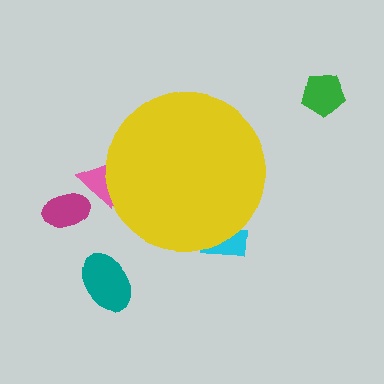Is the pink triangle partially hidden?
Yes, the pink triangle is partially hidden behind the yellow circle.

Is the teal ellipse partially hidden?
No, the teal ellipse is fully visible.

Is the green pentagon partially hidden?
No, the green pentagon is fully visible.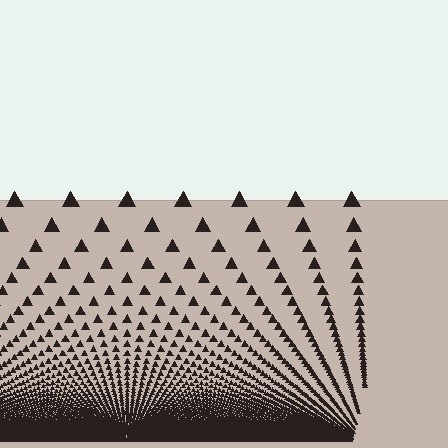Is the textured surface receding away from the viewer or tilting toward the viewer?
The surface appears to tilt toward the viewer. Texture elements get larger and sparser toward the top.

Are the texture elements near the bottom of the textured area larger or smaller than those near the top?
Smaller. The gradient is inverted — elements near the bottom are smaller and denser.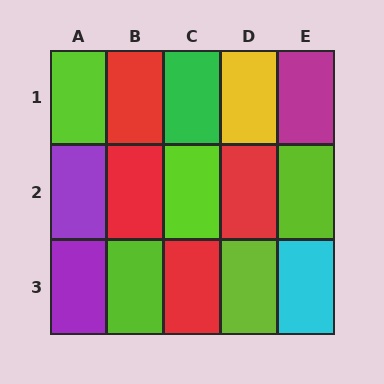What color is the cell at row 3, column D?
Lime.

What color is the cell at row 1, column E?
Magenta.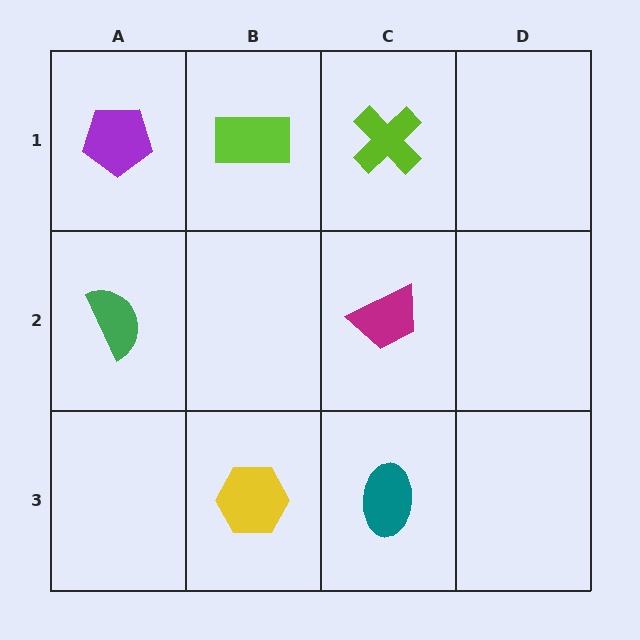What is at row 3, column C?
A teal ellipse.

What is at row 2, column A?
A green semicircle.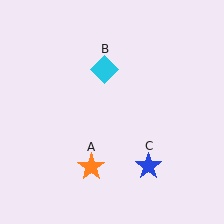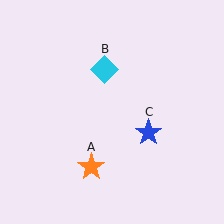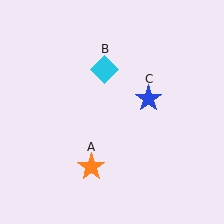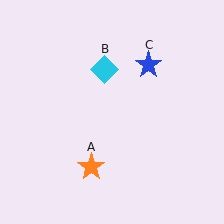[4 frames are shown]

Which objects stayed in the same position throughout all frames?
Orange star (object A) and cyan diamond (object B) remained stationary.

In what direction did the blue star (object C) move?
The blue star (object C) moved up.